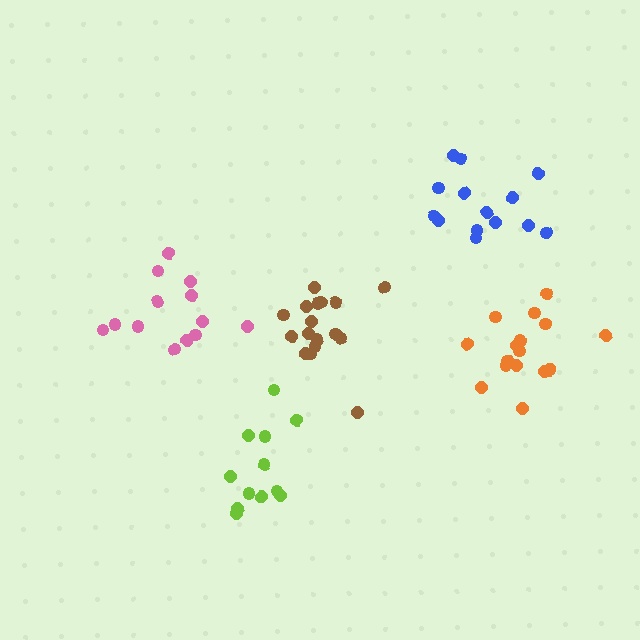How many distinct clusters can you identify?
There are 5 distinct clusters.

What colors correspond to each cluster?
The clusters are colored: brown, lime, blue, pink, orange.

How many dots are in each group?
Group 1: 17 dots, Group 2: 12 dots, Group 3: 14 dots, Group 4: 13 dots, Group 5: 17 dots (73 total).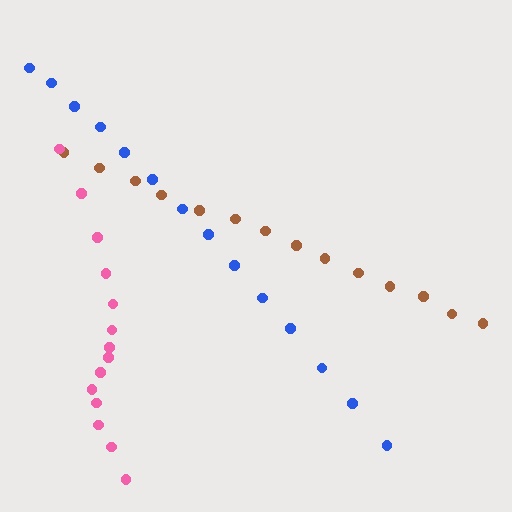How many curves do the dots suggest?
There are 3 distinct paths.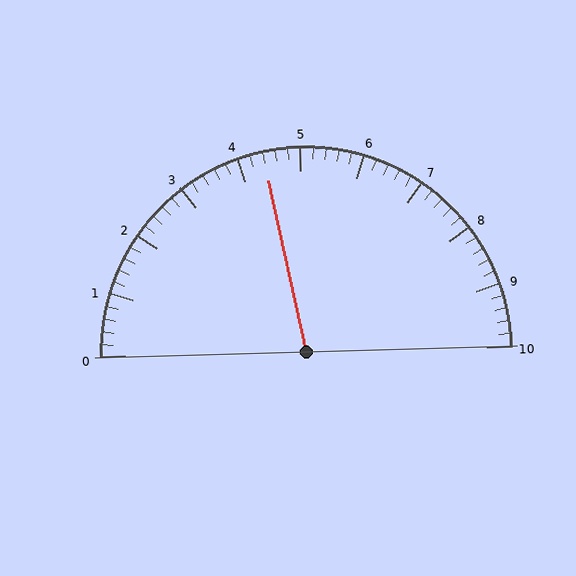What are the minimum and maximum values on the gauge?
The gauge ranges from 0 to 10.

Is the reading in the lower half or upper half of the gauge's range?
The reading is in the lower half of the range (0 to 10).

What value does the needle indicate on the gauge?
The needle indicates approximately 4.4.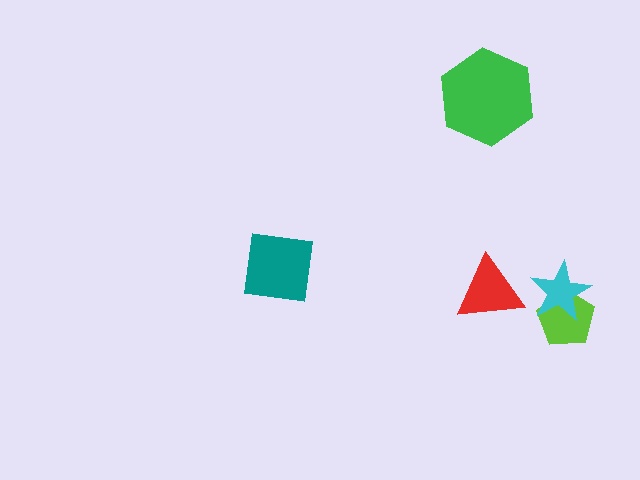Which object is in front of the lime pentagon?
The cyan star is in front of the lime pentagon.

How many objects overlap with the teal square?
0 objects overlap with the teal square.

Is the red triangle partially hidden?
No, no other shape covers it.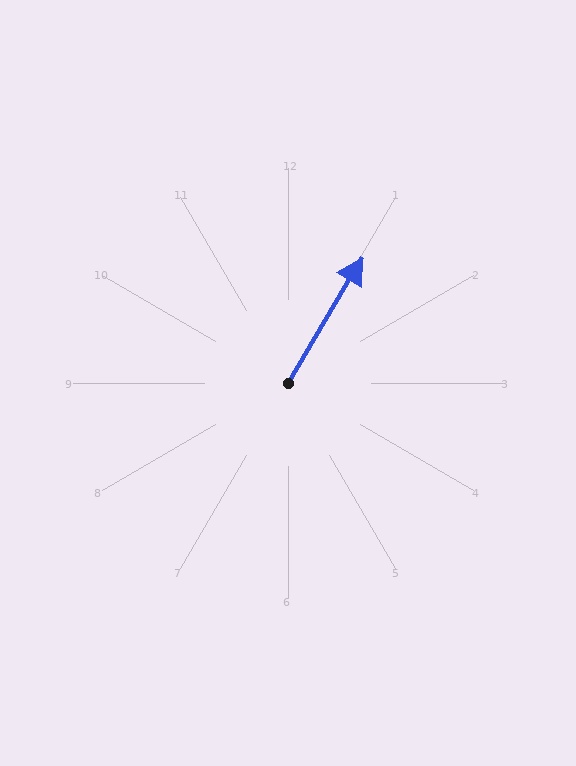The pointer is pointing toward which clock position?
Roughly 1 o'clock.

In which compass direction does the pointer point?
Northeast.